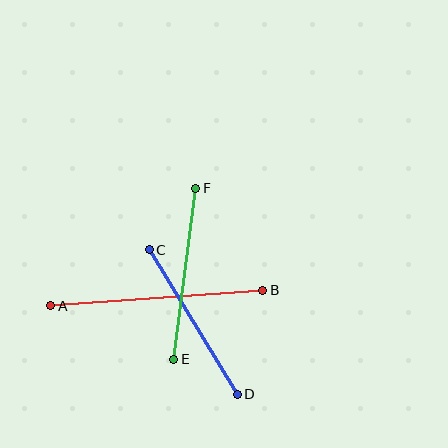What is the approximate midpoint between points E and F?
The midpoint is at approximately (185, 274) pixels.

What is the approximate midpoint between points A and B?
The midpoint is at approximately (157, 298) pixels.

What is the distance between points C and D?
The distance is approximately 169 pixels.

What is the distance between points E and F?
The distance is approximately 172 pixels.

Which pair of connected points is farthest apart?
Points A and B are farthest apart.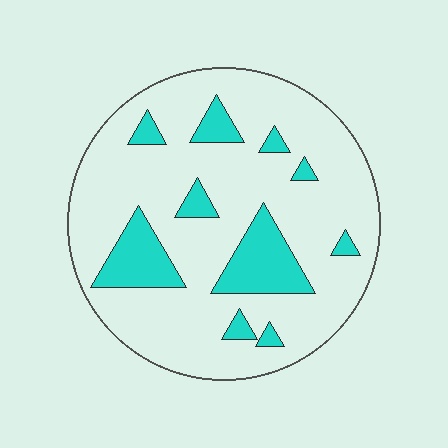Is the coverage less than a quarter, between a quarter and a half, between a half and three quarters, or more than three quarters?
Less than a quarter.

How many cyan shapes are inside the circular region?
10.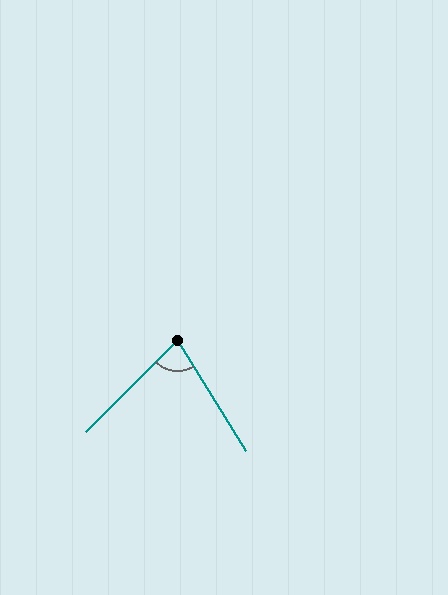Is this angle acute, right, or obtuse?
It is acute.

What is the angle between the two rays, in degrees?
Approximately 77 degrees.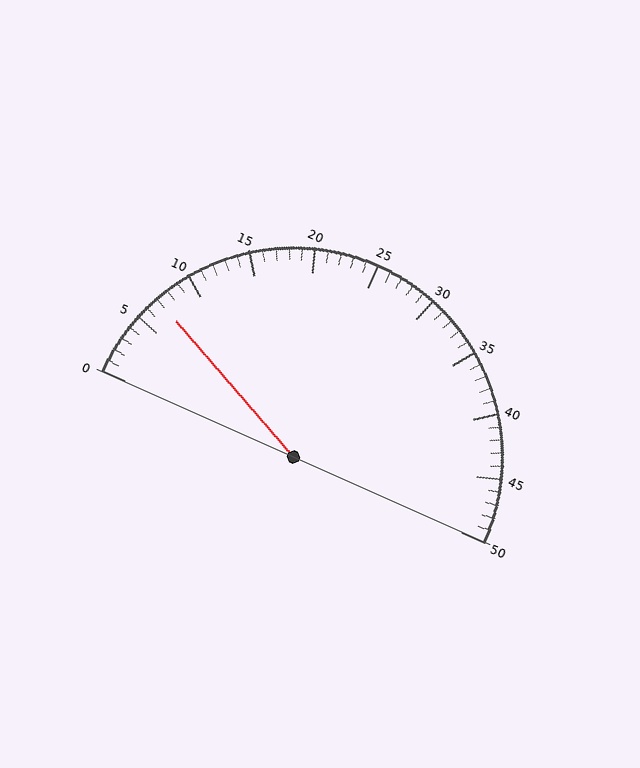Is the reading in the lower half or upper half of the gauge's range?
The reading is in the lower half of the range (0 to 50).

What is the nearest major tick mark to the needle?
The nearest major tick mark is 5.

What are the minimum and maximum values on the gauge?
The gauge ranges from 0 to 50.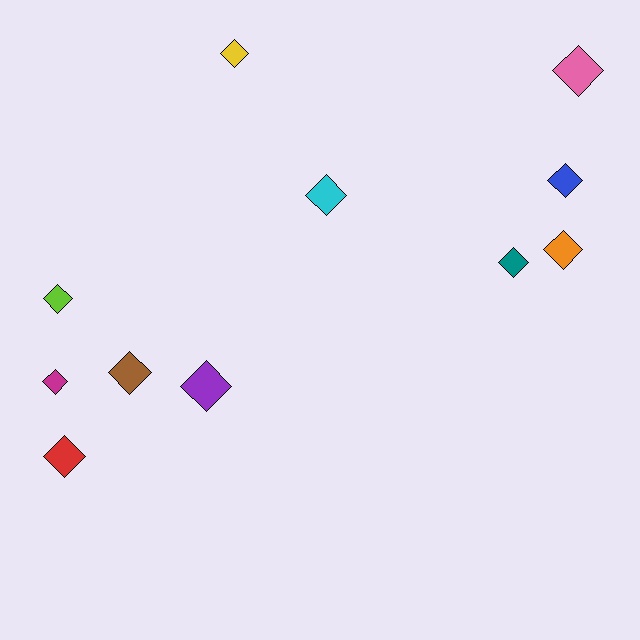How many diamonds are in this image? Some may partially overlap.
There are 11 diamonds.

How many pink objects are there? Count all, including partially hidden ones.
There is 1 pink object.